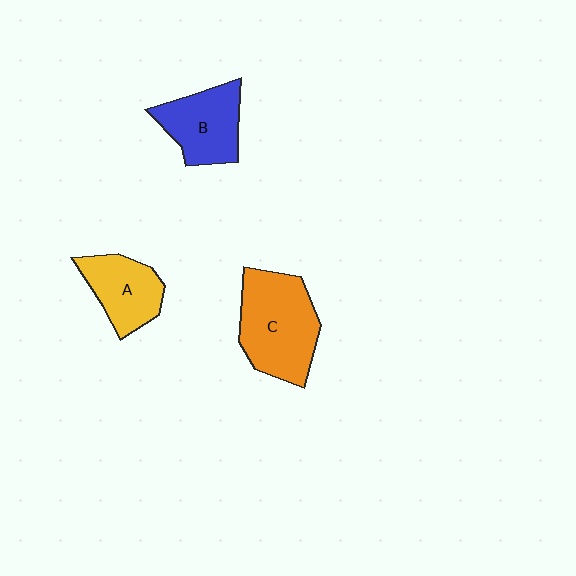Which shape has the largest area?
Shape C (orange).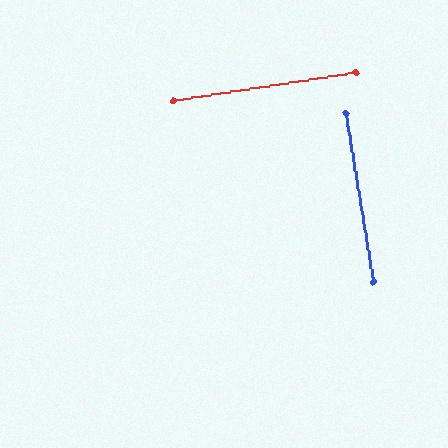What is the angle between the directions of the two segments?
Approximately 89 degrees.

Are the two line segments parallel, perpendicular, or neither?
Perpendicular — they meet at approximately 89°.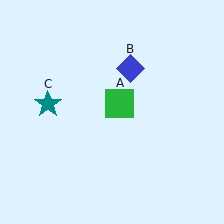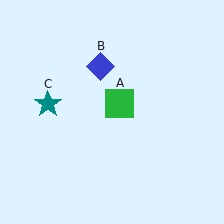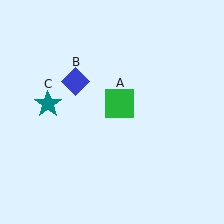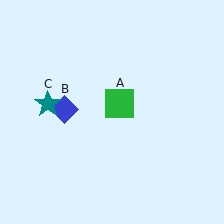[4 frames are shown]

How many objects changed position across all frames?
1 object changed position: blue diamond (object B).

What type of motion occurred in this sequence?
The blue diamond (object B) rotated counterclockwise around the center of the scene.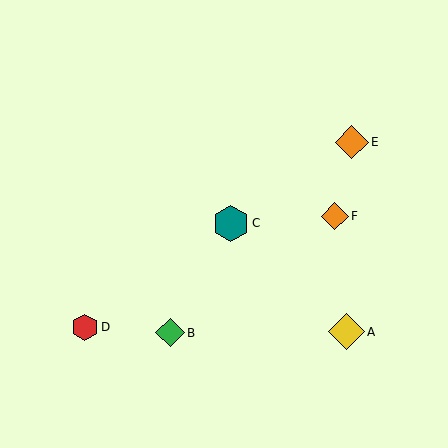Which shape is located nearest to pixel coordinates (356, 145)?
The orange diamond (labeled E) at (352, 142) is nearest to that location.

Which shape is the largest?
The yellow diamond (labeled A) is the largest.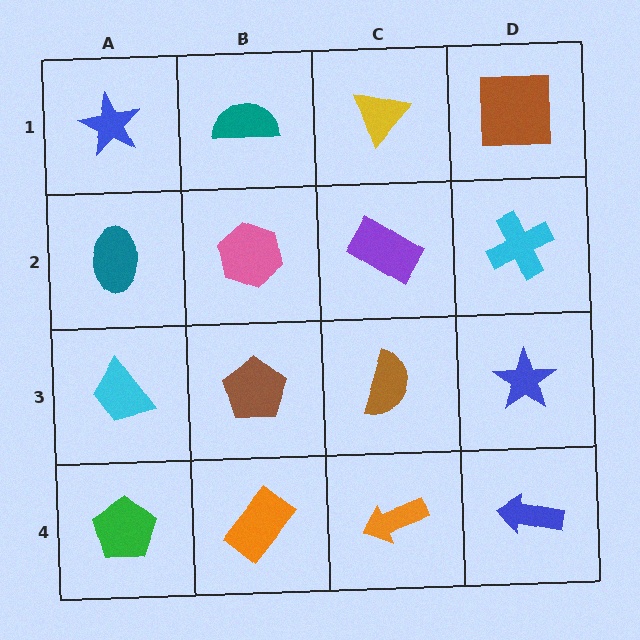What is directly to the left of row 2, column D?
A purple rectangle.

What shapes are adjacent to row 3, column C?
A purple rectangle (row 2, column C), an orange arrow (row 4, column C), a brown pentagon (row 3, column B), a blue star (row 3, column D).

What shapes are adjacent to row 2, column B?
A teal semicircle (row 1, column B), a brown pentagon (row 3, column B), a teal ellipse (row 2, column A), a purple rectangle (row 2, column C).